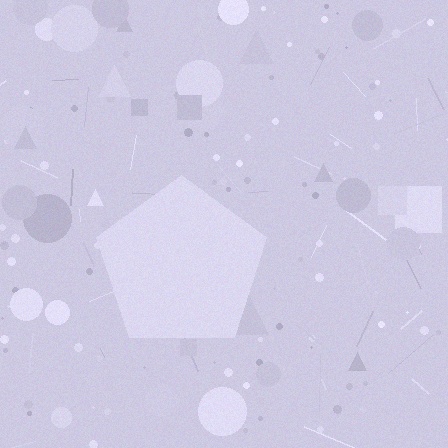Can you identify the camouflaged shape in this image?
The camouflaged shape is a pentagon.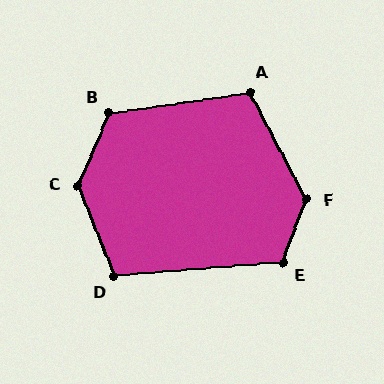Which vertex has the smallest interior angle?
D, at approximately 107 degrees.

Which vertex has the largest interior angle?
C, at approximately 135 degrees.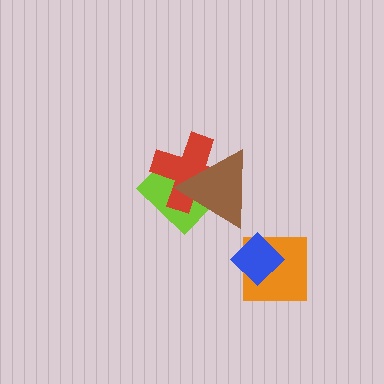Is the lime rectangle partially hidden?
Yes, it is partially covered by another shape.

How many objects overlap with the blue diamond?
1 object overlaps with the blue diamond.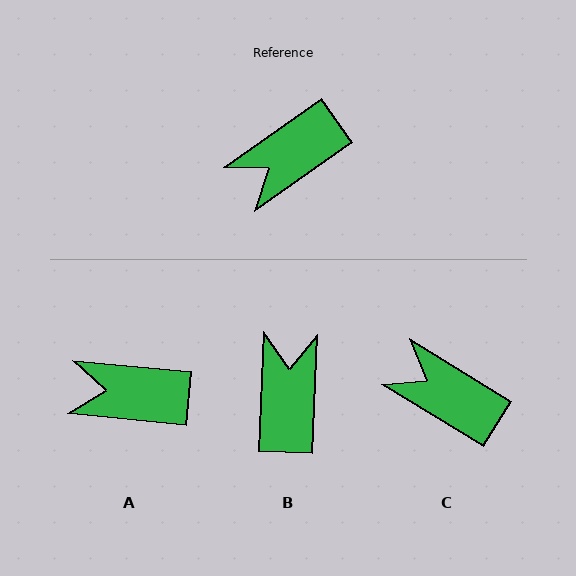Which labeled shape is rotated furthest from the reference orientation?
B, about 128 degrees away.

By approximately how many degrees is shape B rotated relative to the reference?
Approximately 128 degrees clockwise.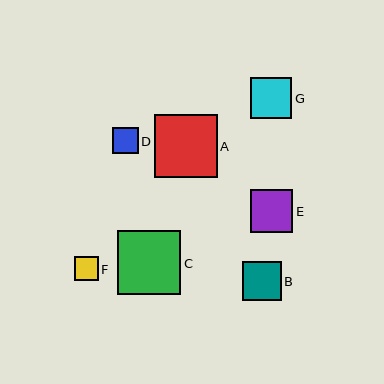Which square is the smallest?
Square F is the smallest with a size of approximately 24 pixels.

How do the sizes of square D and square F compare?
Square D and square F are approximately the same size.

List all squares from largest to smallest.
From largest to smallest: C, A, E, G, B, D, F.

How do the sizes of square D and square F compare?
Square D and square F are approximately the same size.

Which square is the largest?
Square C is the largest with a size of approximately 64 pixels.